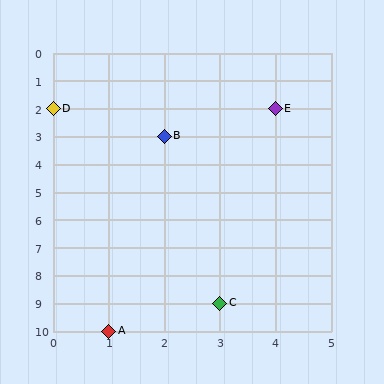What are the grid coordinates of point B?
Point B is at grid coordinates (2, 3).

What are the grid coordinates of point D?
Point D is at grid coordinates (0, 2).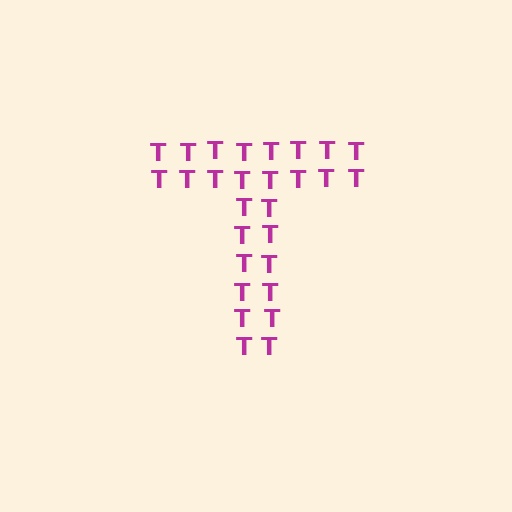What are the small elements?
The small elements are letter T's.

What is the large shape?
The large shape is the letter T.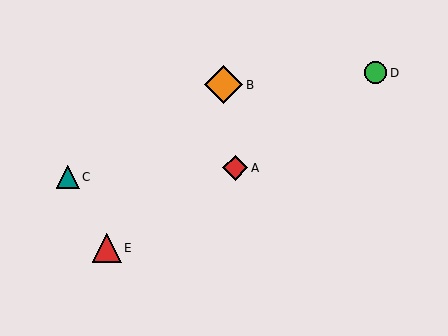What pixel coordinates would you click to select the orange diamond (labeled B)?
Click at (224, 85) to select the orange diamond B.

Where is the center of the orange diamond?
The center of the orange diamond is at (224, 85).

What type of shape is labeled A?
Shape A is a red diamond.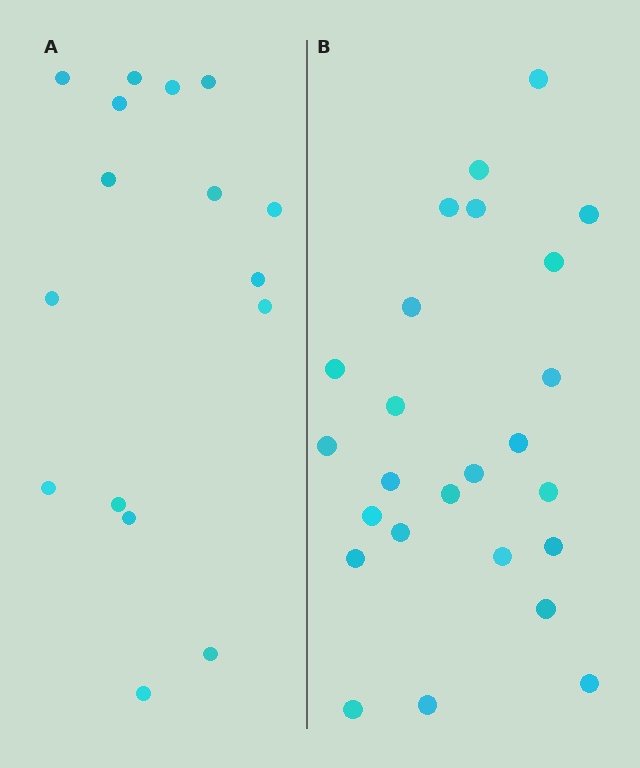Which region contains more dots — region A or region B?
Region B (the right region) has more dots.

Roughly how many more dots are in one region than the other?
Region B has roughly 8 or so more dots than region A.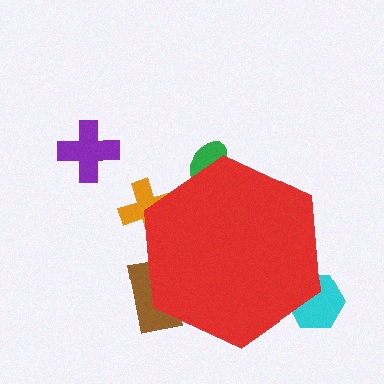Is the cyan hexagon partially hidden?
Yes, the cyan hexagon is partially hidden behind the red hexagon.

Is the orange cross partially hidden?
Yes, the orange cross is partially hidden behind the red hexagon.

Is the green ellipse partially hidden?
Yes, the green ellipse is partially hidden behind the red hexagon.